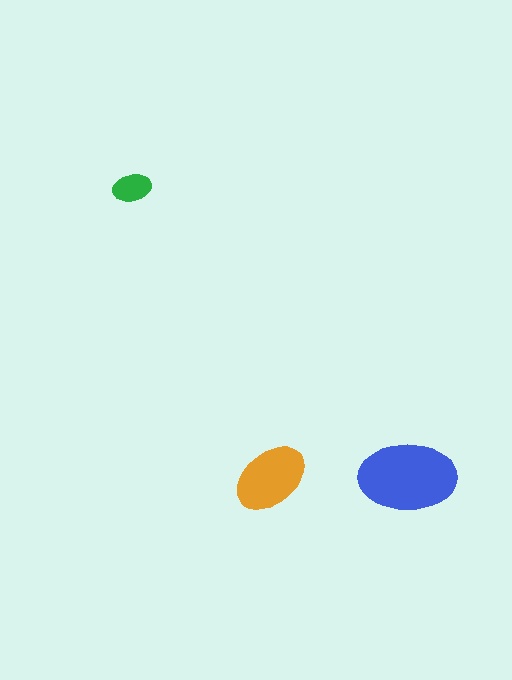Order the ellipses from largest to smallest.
the blue one, the orange one, the green one.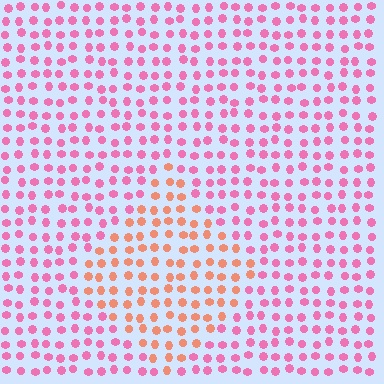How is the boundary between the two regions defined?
The boundary is defined purely by a slight shift in hue (about 44 degrees). Spacing, size, and orientation are identical on both sides.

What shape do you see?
I see a diamond.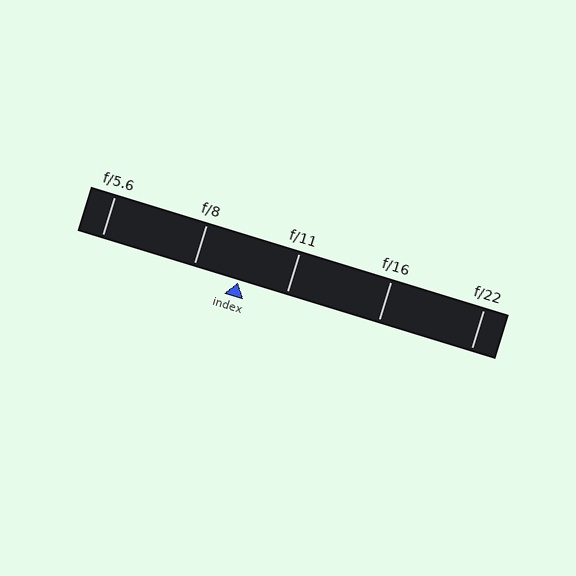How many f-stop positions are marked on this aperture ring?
There are 5 f-stop positions marked.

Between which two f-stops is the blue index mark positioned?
The index mark is between f/8 and f/11.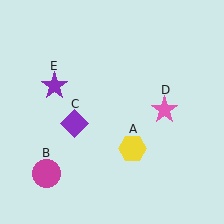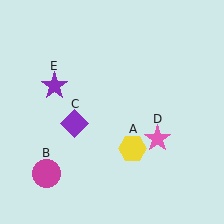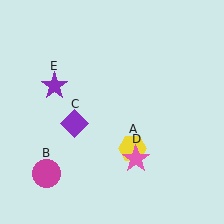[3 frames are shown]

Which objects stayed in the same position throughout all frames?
Yellow hexagon (object A) and magenta circle (object B) and purple diamond (object C) and purple star (object E) remained stationary.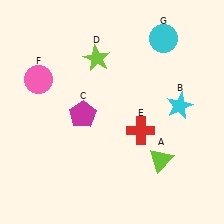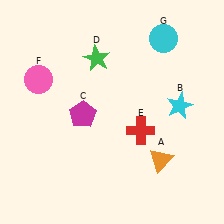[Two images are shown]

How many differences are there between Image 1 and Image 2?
There are 2 differences between the two images.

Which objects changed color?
A changed from lime to orange. D changed from lime to green.